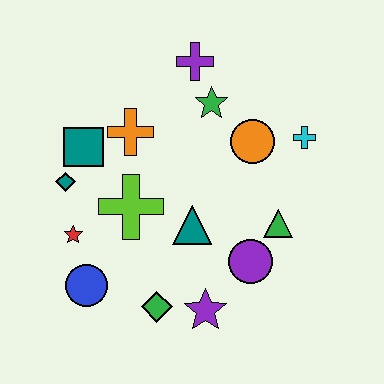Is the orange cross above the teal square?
Yes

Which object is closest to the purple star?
The green diamond is closest to the purple star.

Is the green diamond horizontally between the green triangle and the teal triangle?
No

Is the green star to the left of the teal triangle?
No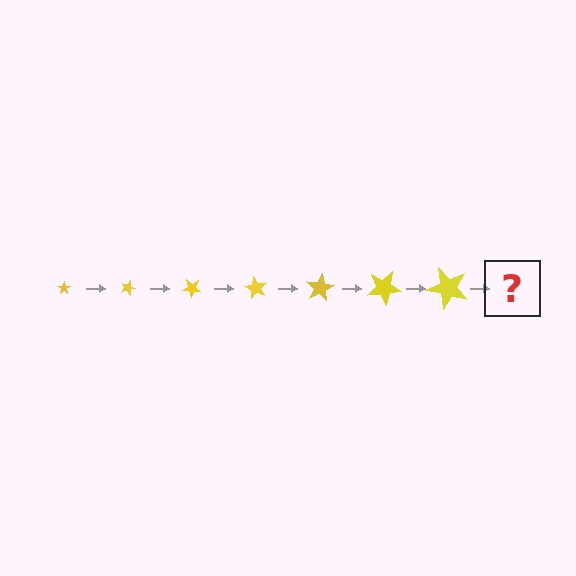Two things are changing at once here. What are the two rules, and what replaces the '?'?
The two rules are that the star grows larger each step and it rotates 20 degrees each step. The '?' should be a star, larger than the previous one and rotated 140 degrees from the start.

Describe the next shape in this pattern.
It should be a star, larger than the previous one and rotated 140 degrees from the start.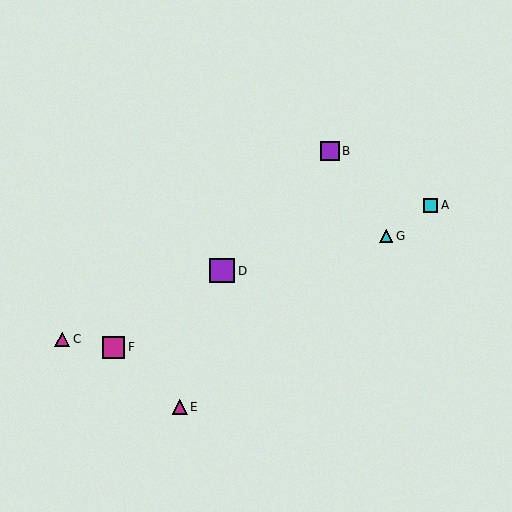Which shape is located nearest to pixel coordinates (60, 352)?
The magenta triangle (labeled C) at (62, 339) is nearest to that location.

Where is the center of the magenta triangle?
The center of the magenta triangle is at (62, 339).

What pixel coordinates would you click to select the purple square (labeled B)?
Click at (330, 151) to select the purple square B.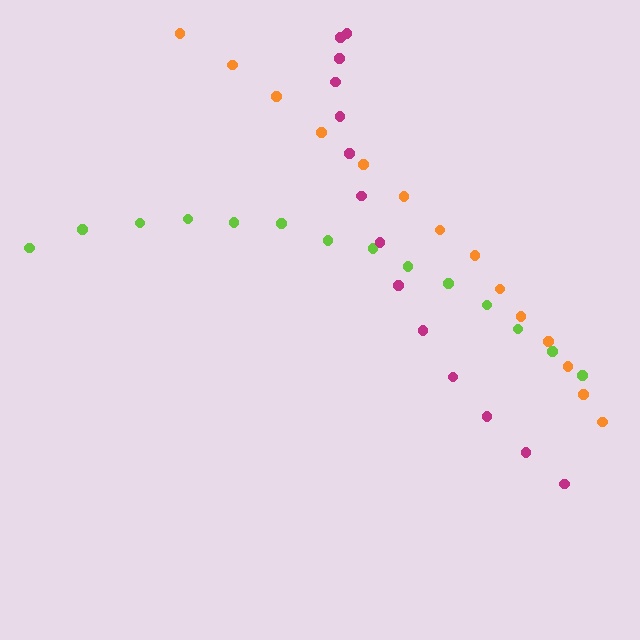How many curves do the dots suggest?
There are 3 distinct paths.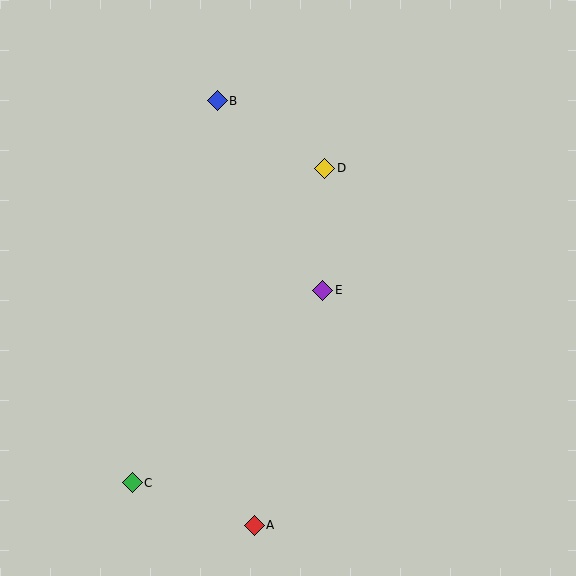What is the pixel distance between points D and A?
The distance between D and A is 364 pixels.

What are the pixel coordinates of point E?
Point E is at (323, 290).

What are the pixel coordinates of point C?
Point C is at (132, 483).